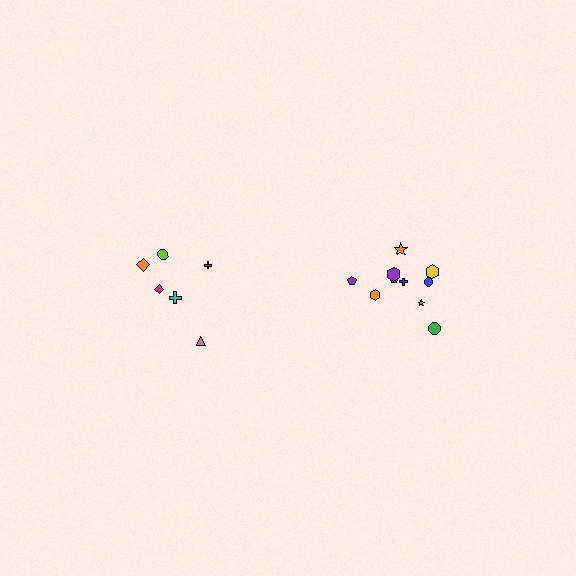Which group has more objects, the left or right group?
The right group.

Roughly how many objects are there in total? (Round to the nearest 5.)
Roughly 15 objects in total.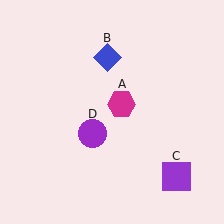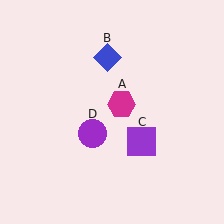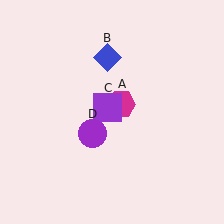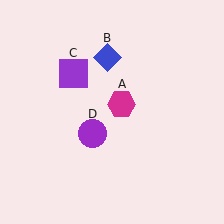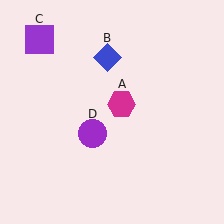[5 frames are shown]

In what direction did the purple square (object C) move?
The purple square (object C) moved up and to the left.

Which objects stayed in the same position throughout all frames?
Magenta hexagon (object A) and blue diamond (object B) and purple circle (object D) remained stationary.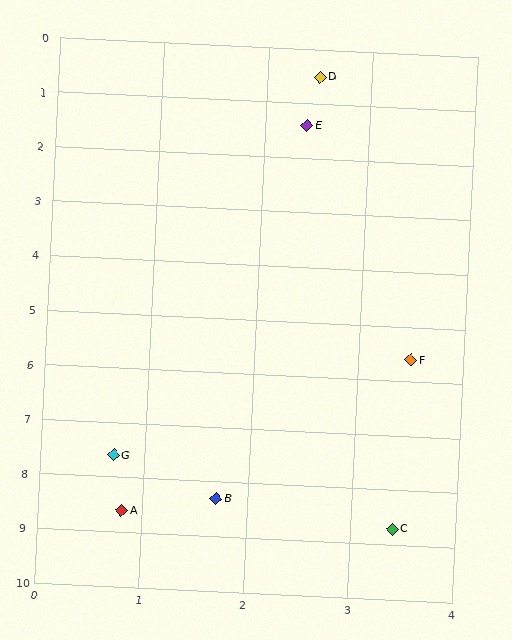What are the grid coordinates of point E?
Point E is at approximately (2.4, 1.4).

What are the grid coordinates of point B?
Point B is at approximately (1.7, 8.3).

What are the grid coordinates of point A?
Point A is at approximately (0.8, 8.6).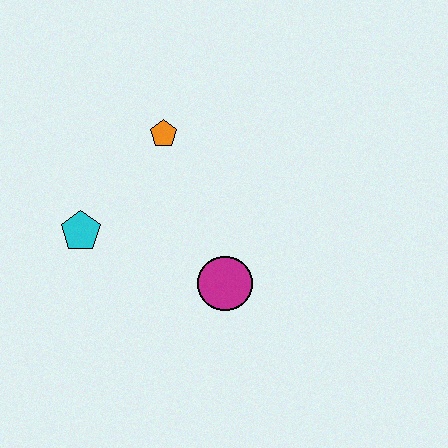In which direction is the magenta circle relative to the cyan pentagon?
The magenta circle is to the right of the cyan pentagon.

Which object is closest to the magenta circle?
The cyan pentagon is closest to the magenta circle.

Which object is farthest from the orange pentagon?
The magenta circle is farthest from the orange pentagon.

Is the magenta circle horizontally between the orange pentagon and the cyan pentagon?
No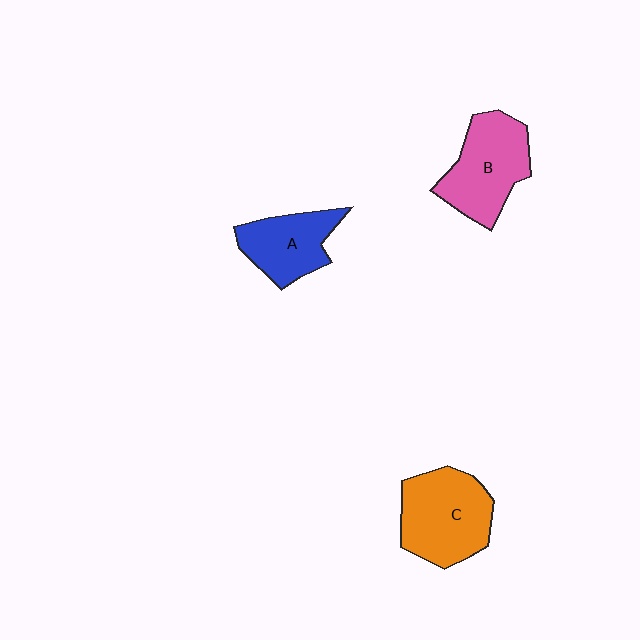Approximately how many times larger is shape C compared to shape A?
Approximately 1.4 times.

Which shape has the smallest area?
Shape A (blue).